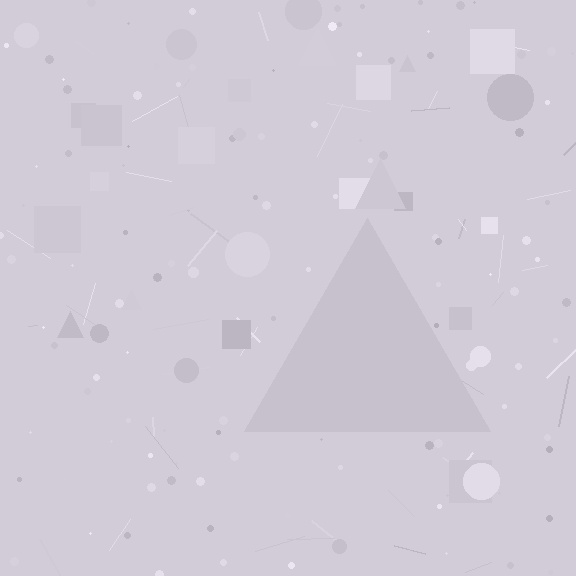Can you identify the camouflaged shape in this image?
The camouflaged shape is a triangle.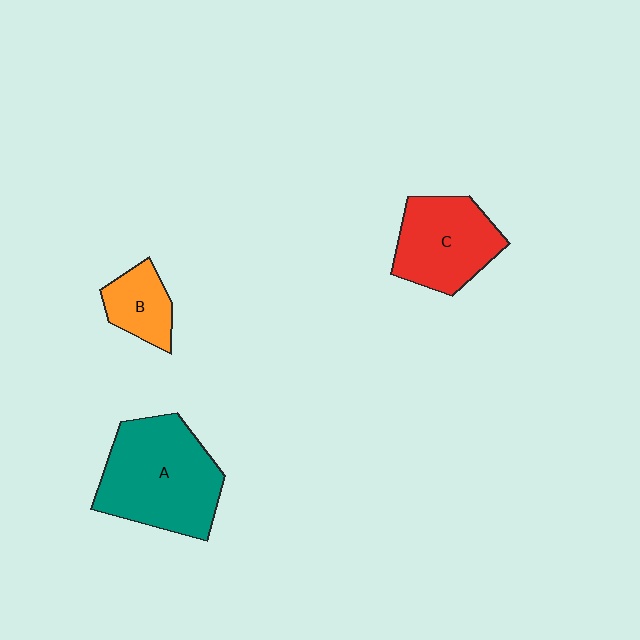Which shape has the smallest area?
Shape B (orange).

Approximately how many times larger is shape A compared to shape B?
Approximately 2.7 times.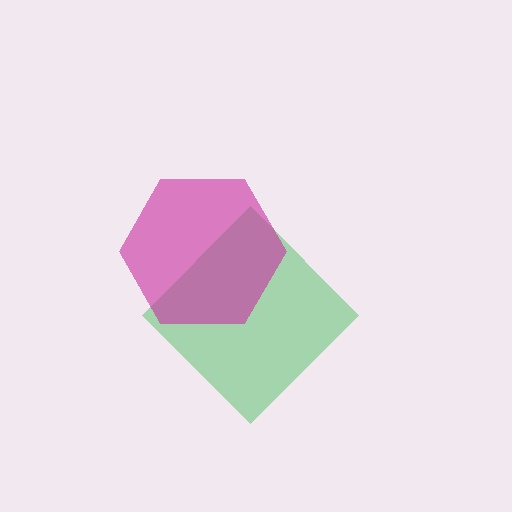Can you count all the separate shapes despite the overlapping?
Yes, there are 2 separate shapes.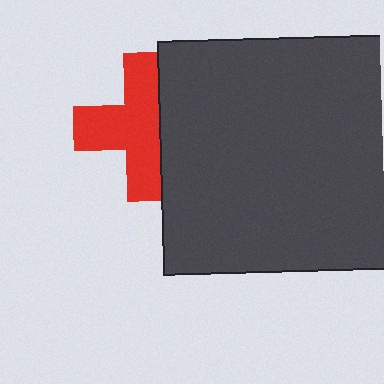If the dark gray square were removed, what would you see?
You would see the complete red cross.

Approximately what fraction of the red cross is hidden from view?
Roughly 34% of the red cross is hidden behind the dark gray square.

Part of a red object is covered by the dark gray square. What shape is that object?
It is a cross.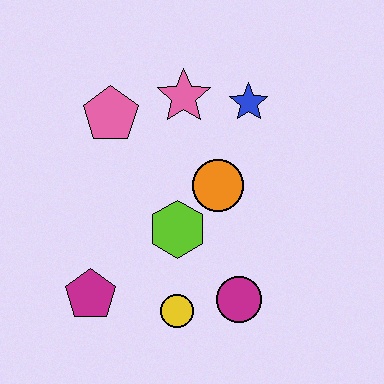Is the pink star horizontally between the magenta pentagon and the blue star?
Yes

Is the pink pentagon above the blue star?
No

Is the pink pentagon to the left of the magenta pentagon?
No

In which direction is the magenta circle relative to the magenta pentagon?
The magenta circle is to the right of the magenta pentagon.